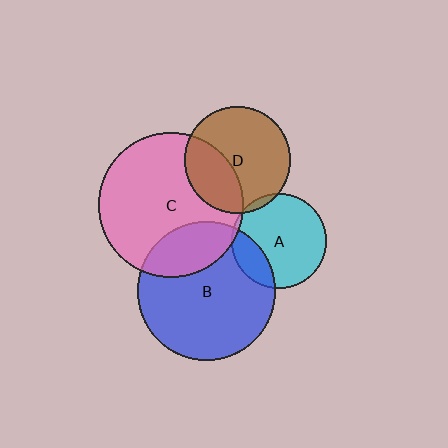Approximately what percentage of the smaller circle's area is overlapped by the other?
Approximately 35%.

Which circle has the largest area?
Circle C (pink).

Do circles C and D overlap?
Yes.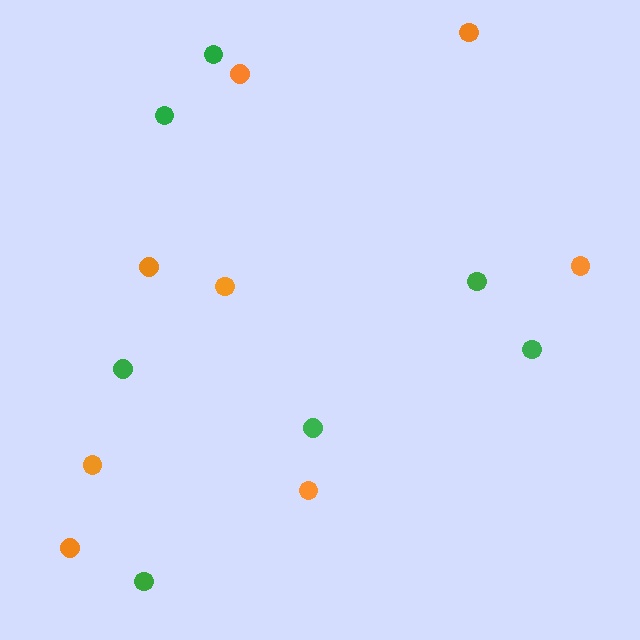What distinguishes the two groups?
There are 2 groups: one group of green circles (7) and one group of orange circles (8).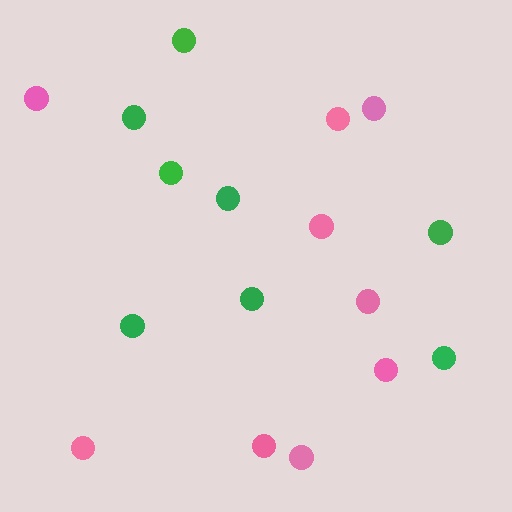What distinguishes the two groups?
There are 2 groups: one group of pink circles (9) and one group of green circles (8).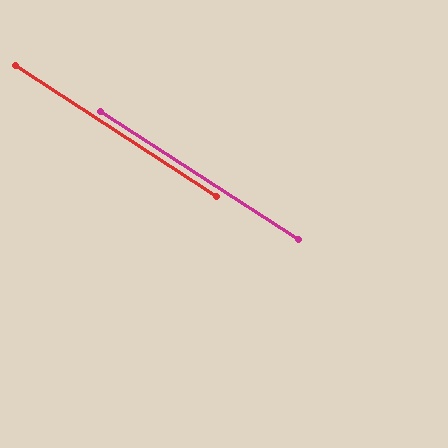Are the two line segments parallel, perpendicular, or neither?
Parallel — their directions differ by only 0.2°.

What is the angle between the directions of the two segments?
Approximately 0 degrees.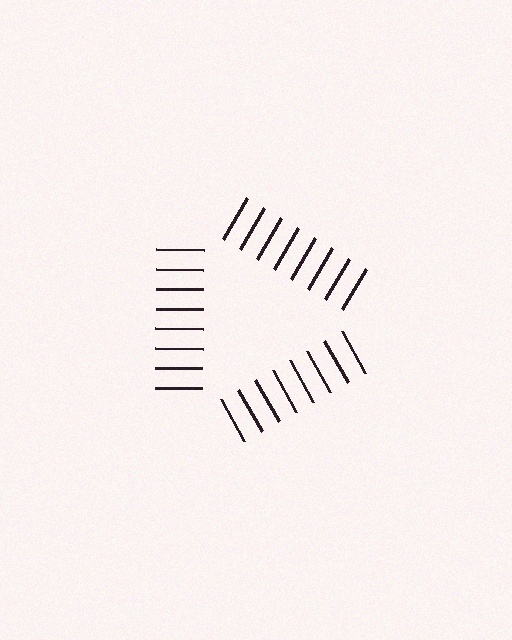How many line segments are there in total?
24 — 8 along each of the 3 edges.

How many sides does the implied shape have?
3 sides — the line-ends trace a triangle.